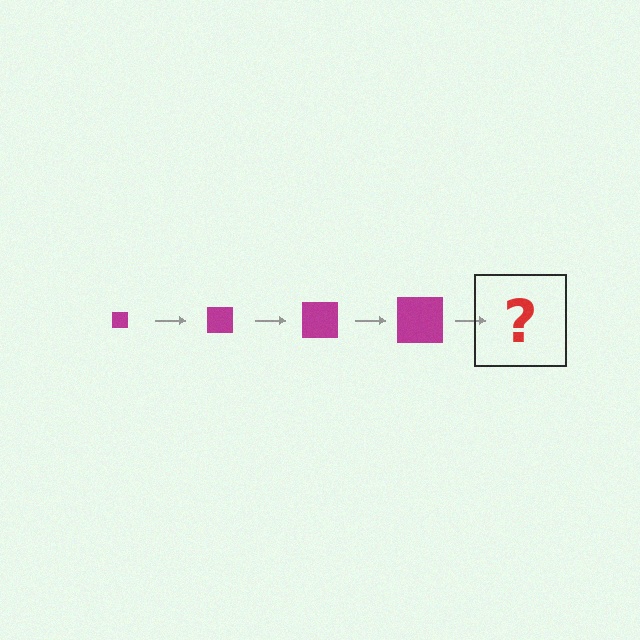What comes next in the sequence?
The next element should be a magenta square, larger than the previous one.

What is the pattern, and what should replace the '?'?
The pattern is that the square gets progressively larger each step. The '?' should be a magenta square, larger than the previous one.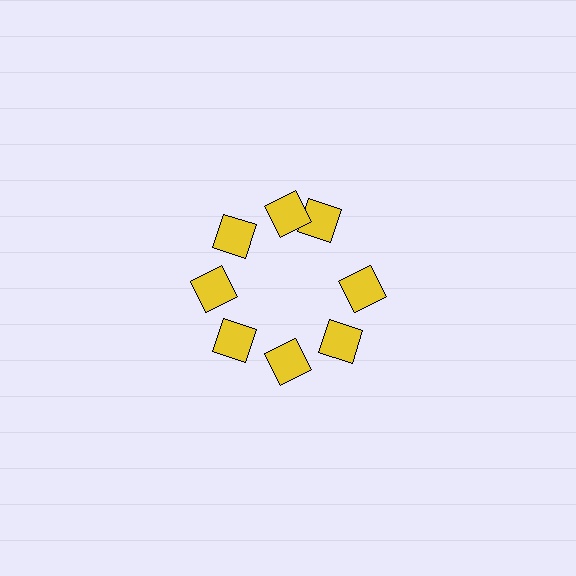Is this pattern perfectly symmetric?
No. The 8 yellow diamonds are arranged in a ring, but one element near the 2 o'clock position is rotated out of alignment along the ring, breaking the 8-fold rotational symmetry.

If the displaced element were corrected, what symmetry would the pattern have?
It would have 8-fold rotational symmetry — the pattern would map onto itself every 45 degrees.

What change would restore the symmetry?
The symmetry would be restored by rotating it back into even spacing with its neighbors so that all 8 diamonds sit at equal angles and equal distance from the center.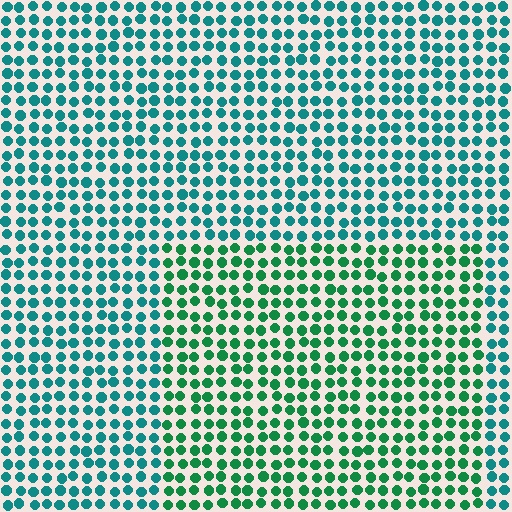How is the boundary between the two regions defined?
The boundary is defined purely by a slight shift in hue (about 33 degrees). Spacing, size, and orientation are identical on both sides.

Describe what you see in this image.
The image is filled with small teal elements in a uniform arrangement. A rectangle-shaped region is visible where the elements are tinted to a slightly different hue, forming a subtle color boundary.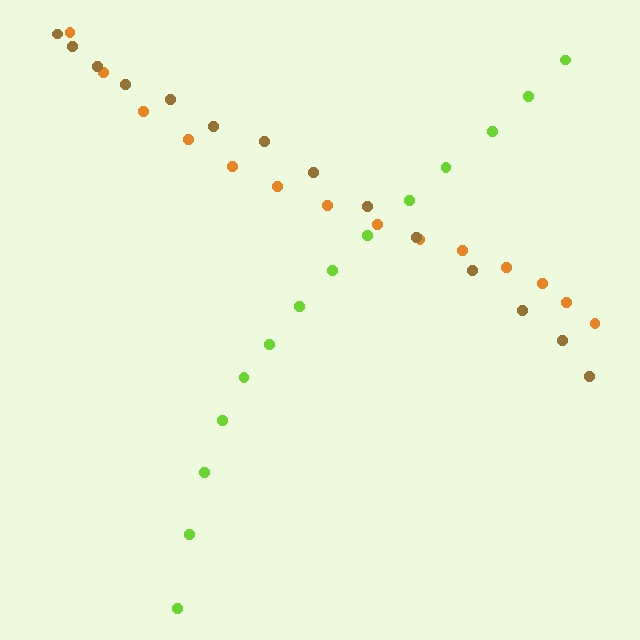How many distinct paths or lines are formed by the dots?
There are 3 distinct paths.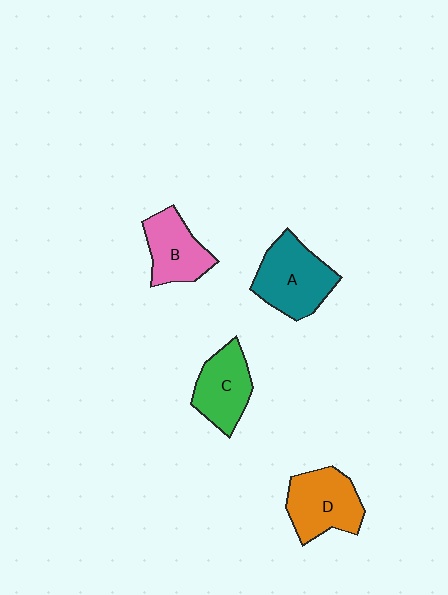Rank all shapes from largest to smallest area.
From largest to smallest: A (teal), D (orange), C (green), B (pink).